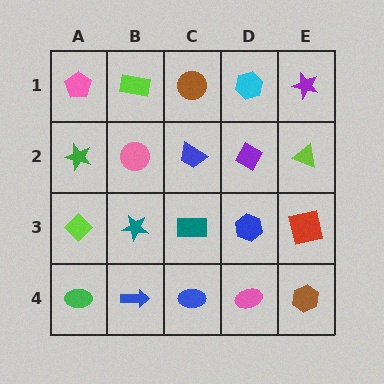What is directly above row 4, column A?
A lime diamond.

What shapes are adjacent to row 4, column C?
A teal rectangle (row 3, column C), a blue arrow (row 4, column B), a pink ellipse (row 4, column D).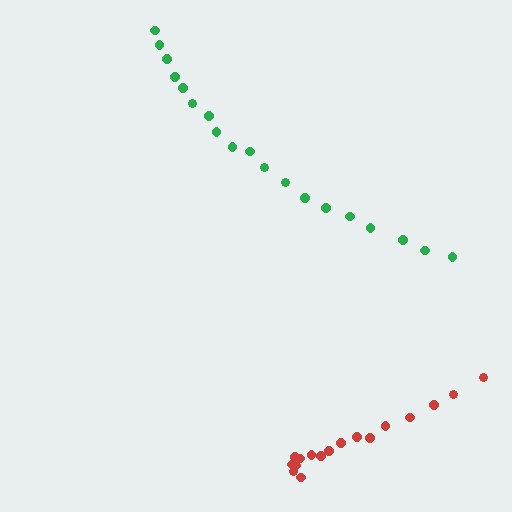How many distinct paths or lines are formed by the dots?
There are 2 distinct paths.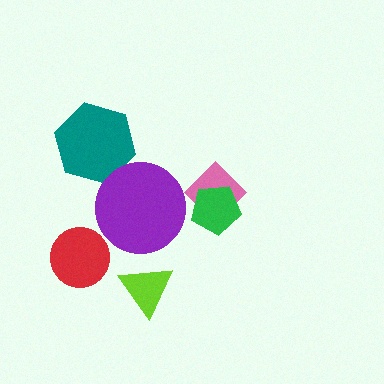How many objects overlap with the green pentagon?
1 object overlaps with the green pentagon.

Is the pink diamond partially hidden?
Yes, it is partially covered by another shape.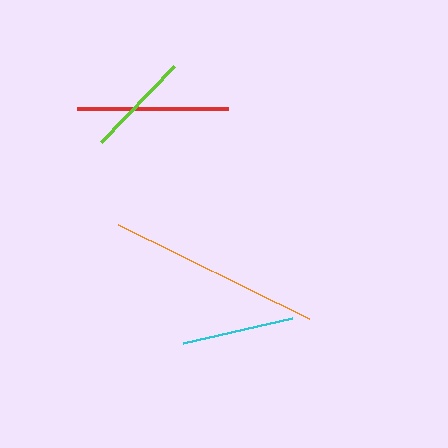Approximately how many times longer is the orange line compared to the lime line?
The orange line is approximately 2.0 times the length of the lime line.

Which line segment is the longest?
The orange line is the longest at approximately 212 pixels.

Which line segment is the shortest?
The lime line is the shortest at approximately 105 pixels.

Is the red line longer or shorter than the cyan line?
The red line is longer than the cyan line.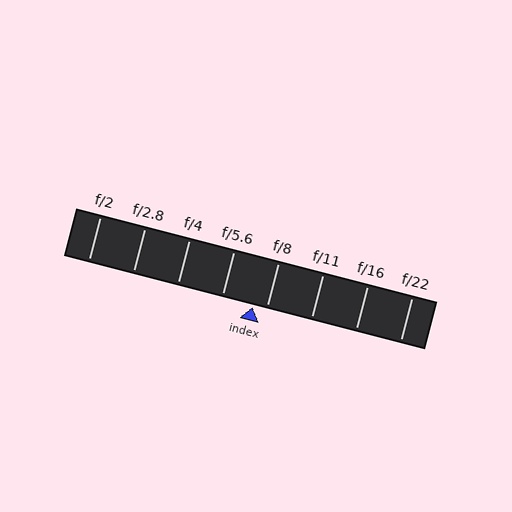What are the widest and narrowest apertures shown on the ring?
The widest aperture shown is f/2 and the narrowest is f/22.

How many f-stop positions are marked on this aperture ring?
There are 8 f-stop positions marked.